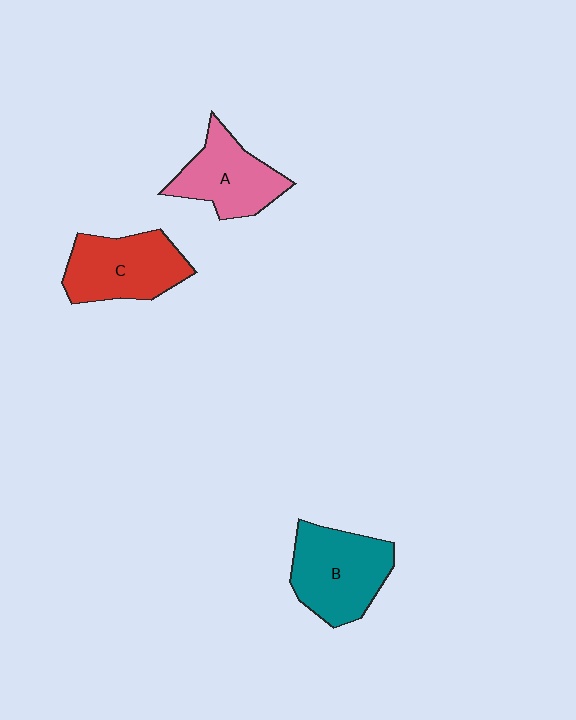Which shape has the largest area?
Shape B (teal).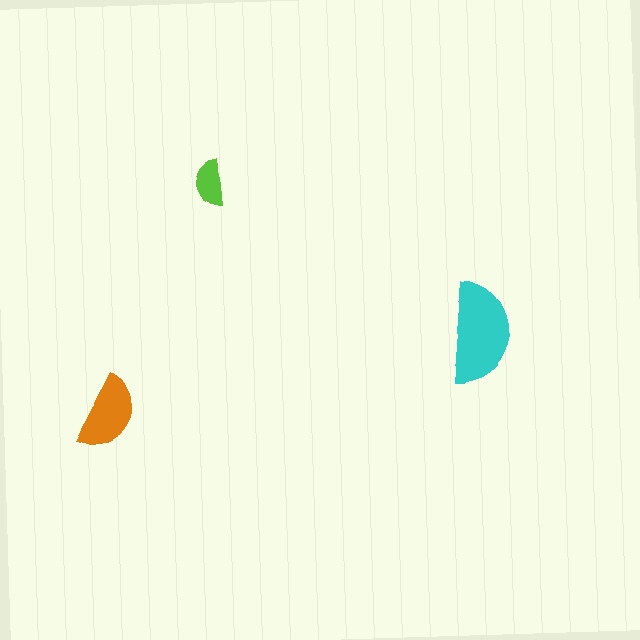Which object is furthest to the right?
The cyan semicircle is rightmost.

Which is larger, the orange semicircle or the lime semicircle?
The orange one.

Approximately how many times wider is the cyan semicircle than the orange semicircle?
About 1.5 times wider.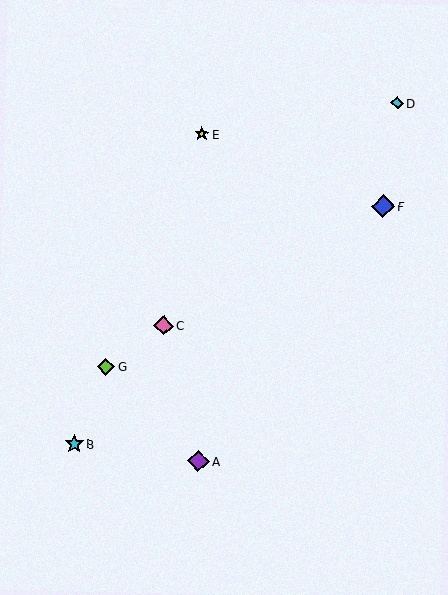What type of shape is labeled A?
Shape A is a purple diamond.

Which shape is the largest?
The blue diamond (labeled F) is the largest.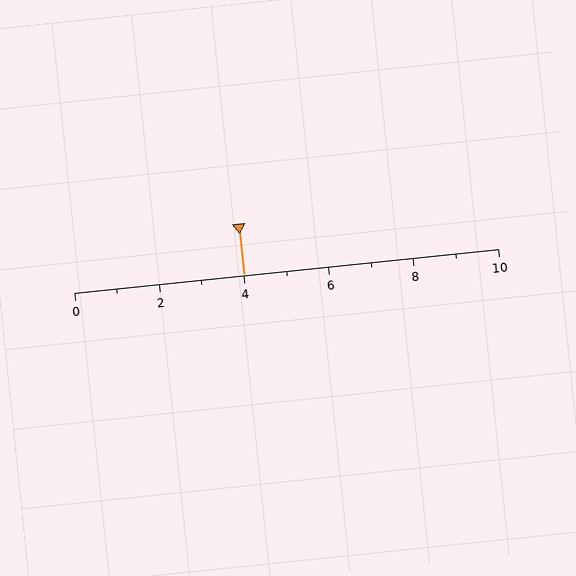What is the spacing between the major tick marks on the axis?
The major ticks are spaced 2 apart.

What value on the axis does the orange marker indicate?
The marker indicates approximately 4.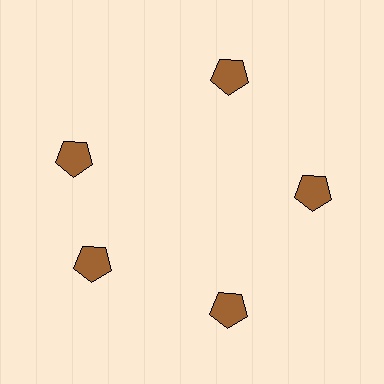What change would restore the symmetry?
The symmetry would be restored by rotating it back into even spacing with its neighbors so that all 5 pentagons sit at equal angles and equal distance from the center.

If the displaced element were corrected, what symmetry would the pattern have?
It would have 5-fold rotational symmetry — the pattern would map onto itself every 72 degrees.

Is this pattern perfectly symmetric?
No. The 5 brown pentagons are arranged in a ring, but one element near the 10 o'clock position is rotated out of alignment along the ring, breaking the 5-fold rotational symmetry.